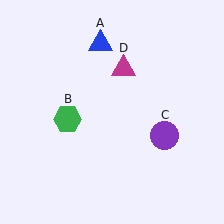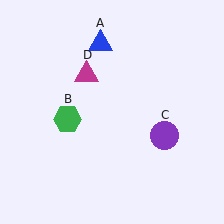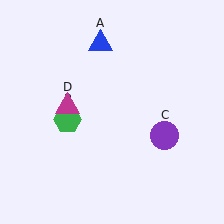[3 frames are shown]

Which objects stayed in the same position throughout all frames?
Blue triangle (object A) and green hexagon (object B) and purple circle (object C) remained stationary.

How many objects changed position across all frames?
1 object changed position: magenta triangle (object D).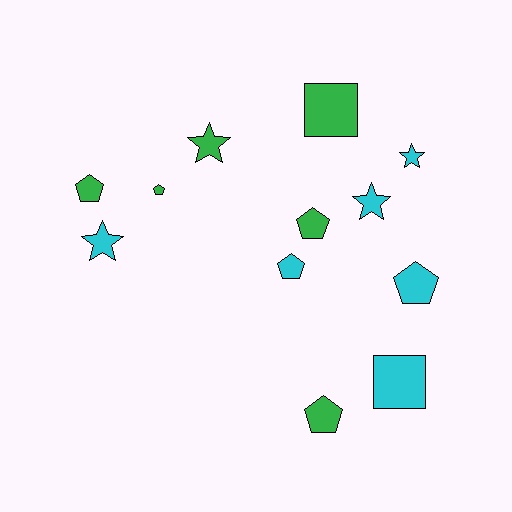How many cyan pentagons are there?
There are 2 cyan pentagons.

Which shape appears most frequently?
Pentagon, with 6 objects.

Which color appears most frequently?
Green, with 6 objects.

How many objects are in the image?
There are 12 objects.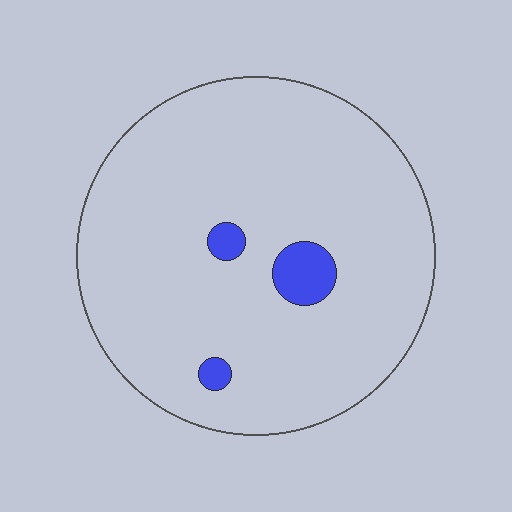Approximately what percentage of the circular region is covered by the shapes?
Approximately 5%.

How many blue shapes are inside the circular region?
3.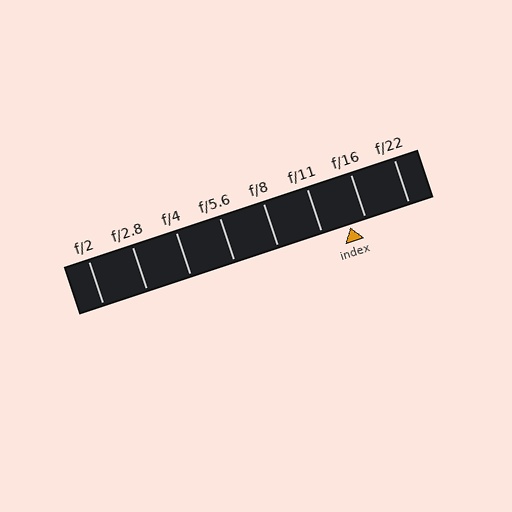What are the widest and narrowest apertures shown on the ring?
The widest aperture shown is f/2 and the narrowest is f/22.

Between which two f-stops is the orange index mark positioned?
The index mark is between f/11 and f/16.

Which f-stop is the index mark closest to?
The index mark is closest to f/16.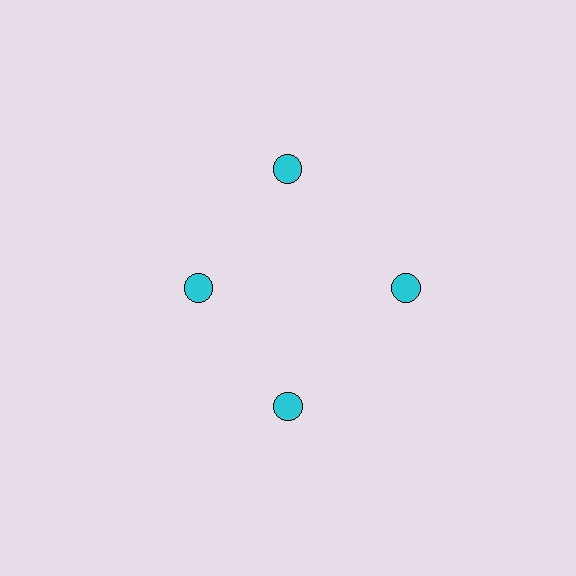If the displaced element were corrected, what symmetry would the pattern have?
It would have 4-fold rotational symmetry — the pattern would map onto itself every 90 degrees.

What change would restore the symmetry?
The symmetry would be restored by moving it outward, back onto the ring so that all 4 circles sit at equal angles and equal distance from the center.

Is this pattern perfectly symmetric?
No. The 4 cyan circles are arranged in a ring, but one element near the 9 o'clock position is pulled inward toward the center, breaking the 4-fold rotational symmetry.